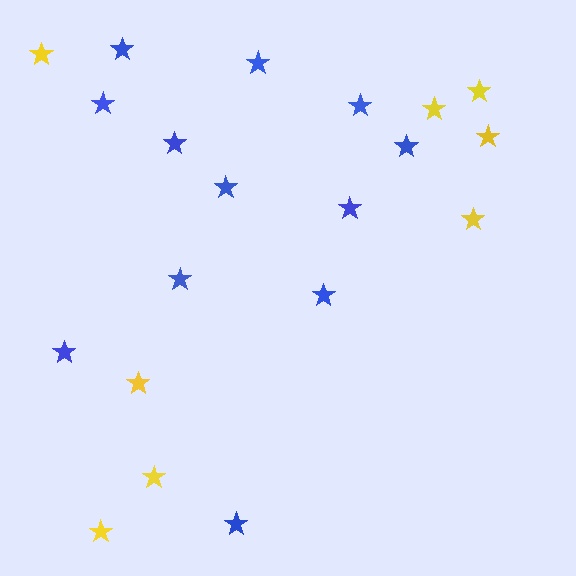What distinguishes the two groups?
There are 2 groups: one group of yellow stars (8) and one group of blue stars (12).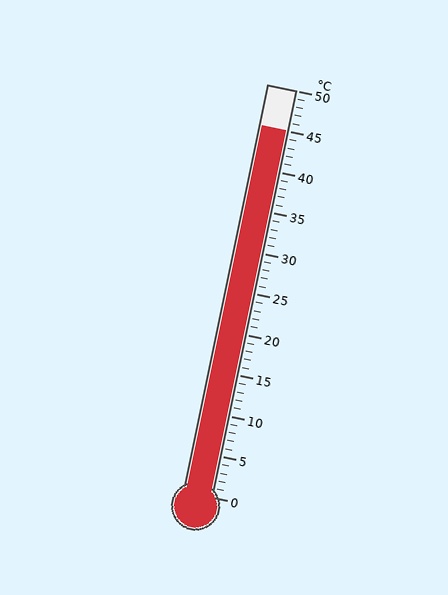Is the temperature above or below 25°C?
The temperature is above 25°C.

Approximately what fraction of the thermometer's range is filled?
The thermometer is filled to approximately 90% of its range.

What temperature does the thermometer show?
The thermometer shows approximately 45°C.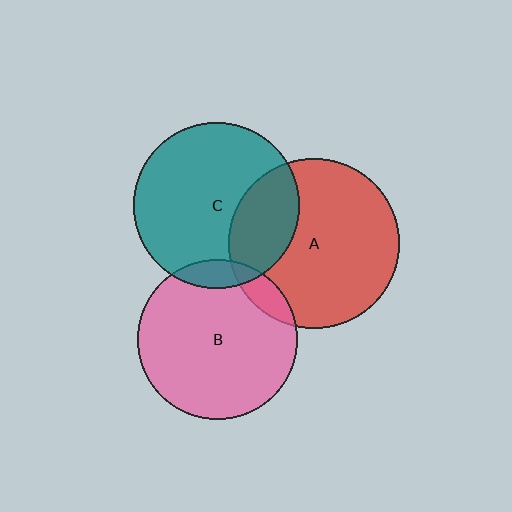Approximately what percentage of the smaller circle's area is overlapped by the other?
Approximately 25%.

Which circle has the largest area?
Circle A (red).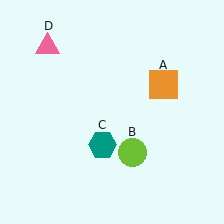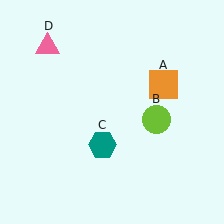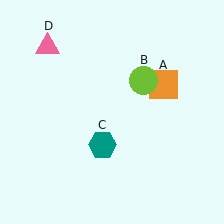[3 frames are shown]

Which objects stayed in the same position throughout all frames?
Orange square (object A) and teal hexagon (object C) and pink triangle (object D) remained stationary.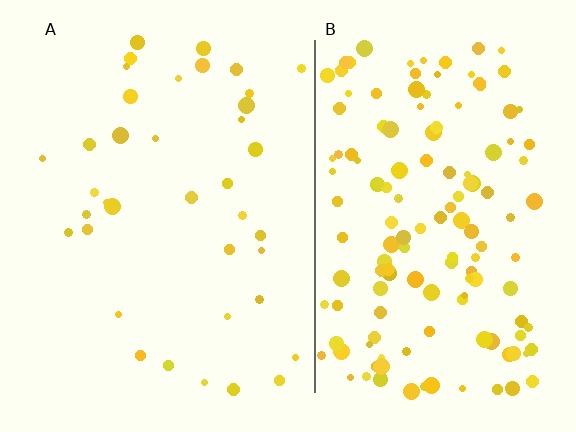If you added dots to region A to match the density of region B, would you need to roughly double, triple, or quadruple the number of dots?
Approximately quadruple.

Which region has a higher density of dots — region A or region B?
B (the right).